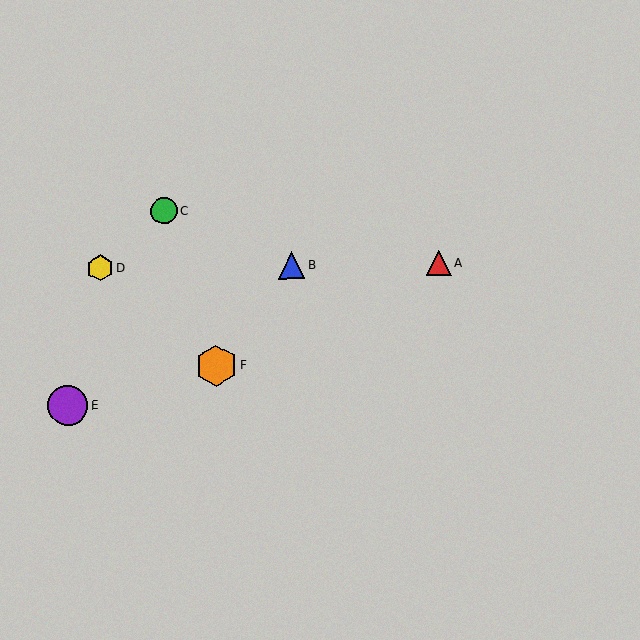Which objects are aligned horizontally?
Objects A, B, D are aligned horizontally.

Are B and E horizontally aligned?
No, B is at y≈265 and E is at y≈406.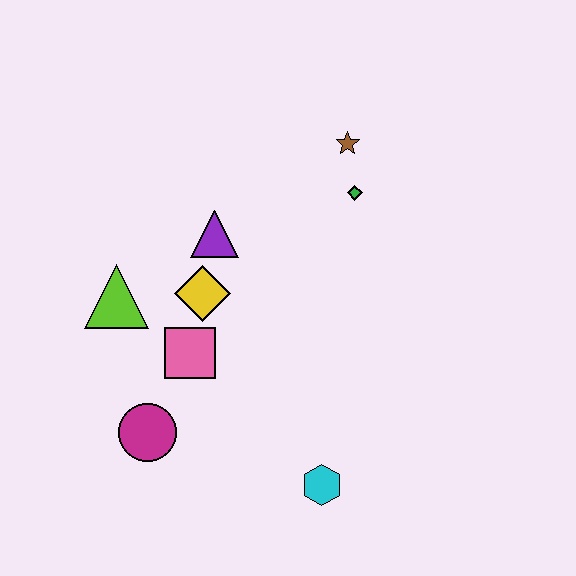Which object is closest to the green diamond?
The brown star is closest to the green diamond.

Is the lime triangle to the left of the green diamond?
Yes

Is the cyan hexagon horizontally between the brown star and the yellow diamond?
Yes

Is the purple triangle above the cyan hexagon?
Yes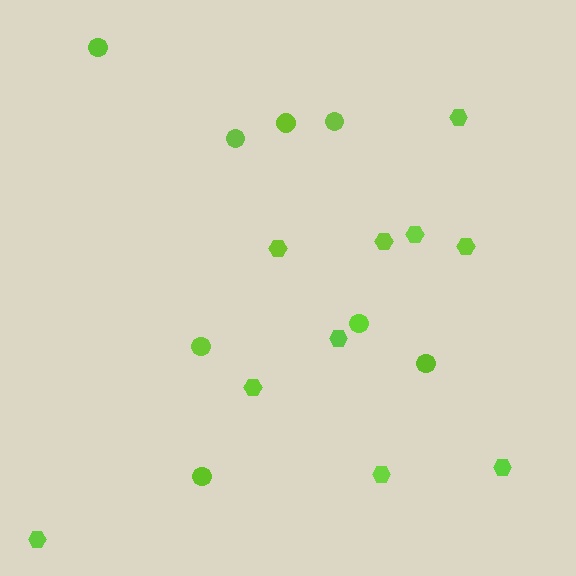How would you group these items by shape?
There are 2 groups: one group of hexagons (10) and one group of circles (8).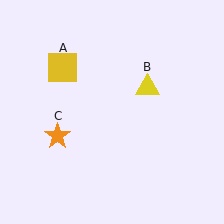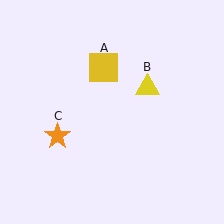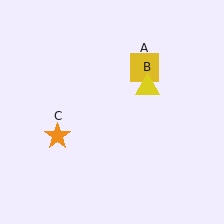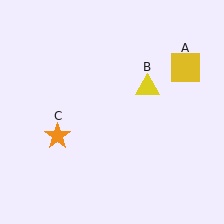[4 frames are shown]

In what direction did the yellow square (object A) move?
The yellow square (object A) moved right.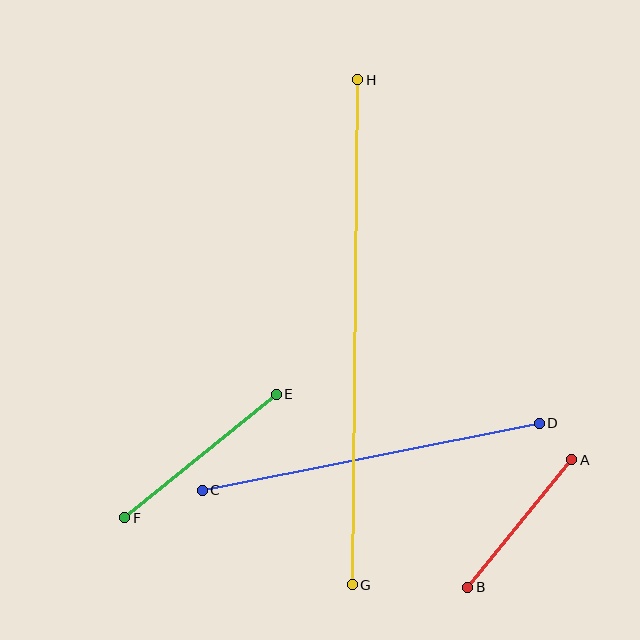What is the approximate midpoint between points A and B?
The midpoint is at approximately (520, 523) pixels.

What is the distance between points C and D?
The distance is approximately 344 pixels.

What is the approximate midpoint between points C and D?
The midpoint is at approximately (371, 457) pixels.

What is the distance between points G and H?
The distance is approximately 505 pixels.